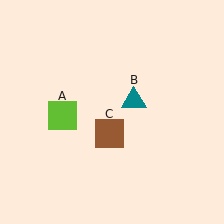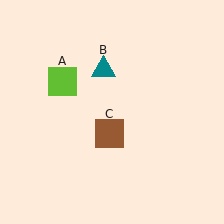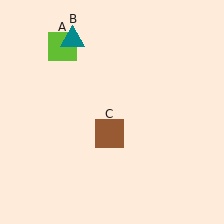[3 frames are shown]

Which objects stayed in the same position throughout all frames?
Brown square (object C) remained stationary.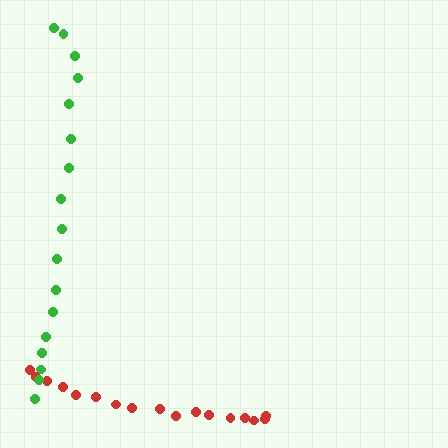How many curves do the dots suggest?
There are 2 distinct paths.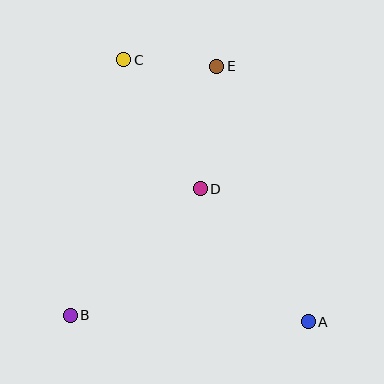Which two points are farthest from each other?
Points A and C are farthest from each other.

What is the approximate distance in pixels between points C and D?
The distance between C and D is approximately 150 pixels.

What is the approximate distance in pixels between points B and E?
The distance between B and E is approximately 289 pixels.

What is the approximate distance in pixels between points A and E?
The distance between A and E is approximately 271 pixels.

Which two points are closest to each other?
Points C and E are closest to each other.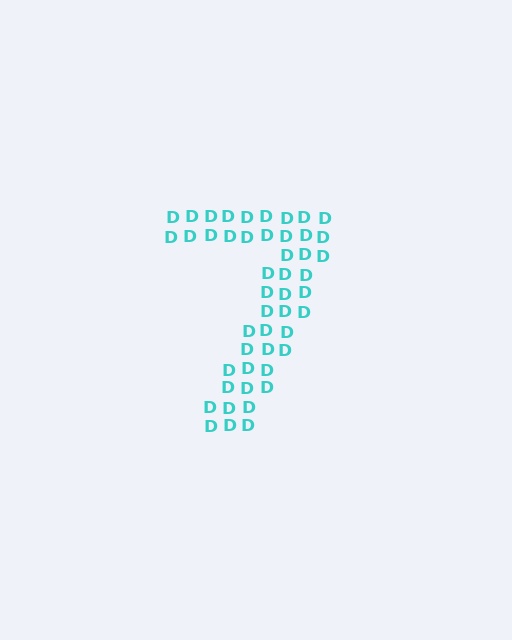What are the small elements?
The small elements are letter D's.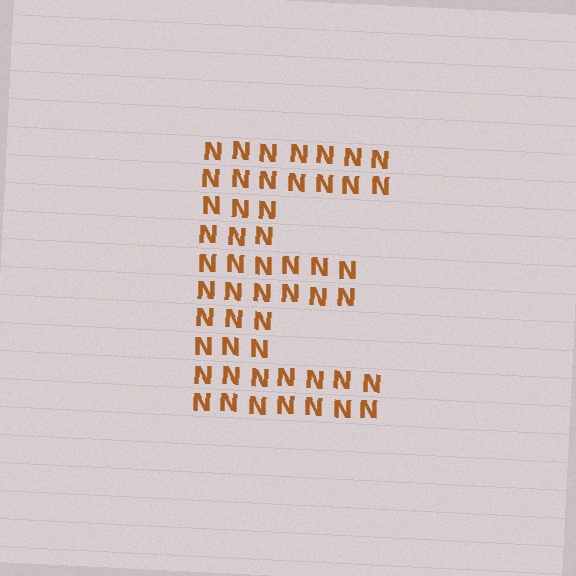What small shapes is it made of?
It is made of small letter N's.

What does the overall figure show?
The overall figure shows the letter E.